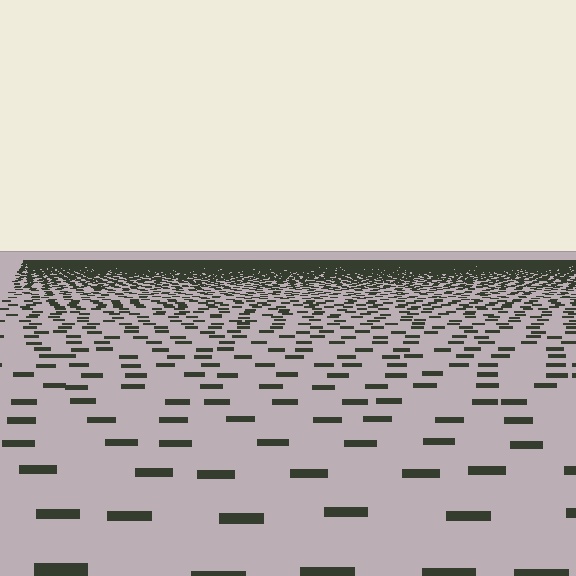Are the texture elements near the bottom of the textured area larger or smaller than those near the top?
Larger. Near the bottom, elements are closer to the viewer and appear at a bigger on-screen size.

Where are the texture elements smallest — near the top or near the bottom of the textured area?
Near the top.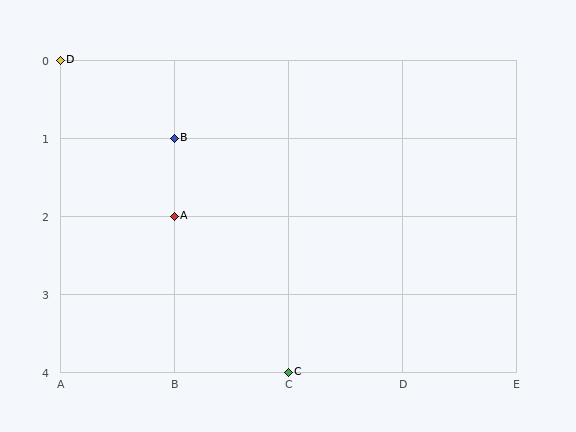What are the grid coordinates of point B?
Point B is at grid coordinates (B, 1).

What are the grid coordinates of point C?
Point C is at grid coordinates (C, 4).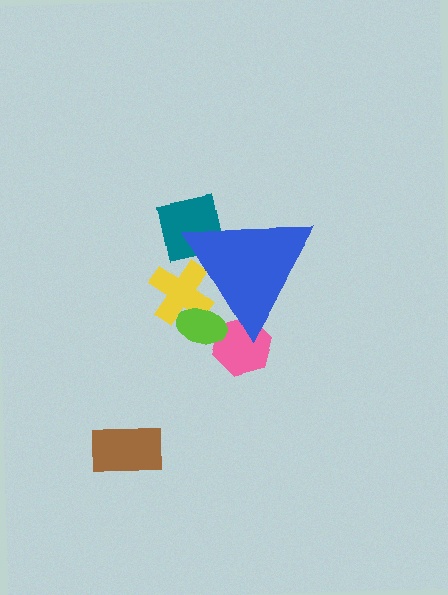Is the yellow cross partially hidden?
Yes, the yellow cross is partially hidden behind the blue triangle.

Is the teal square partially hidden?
Yes, the teal square is partially hidden behind the blue triangle.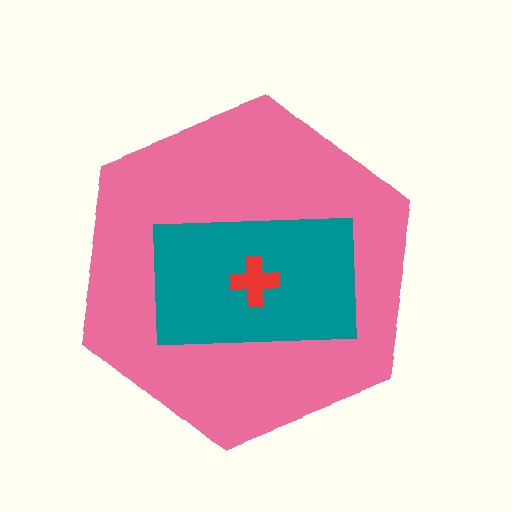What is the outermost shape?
The pink hexagon.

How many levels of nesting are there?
3.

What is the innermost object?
The red cross.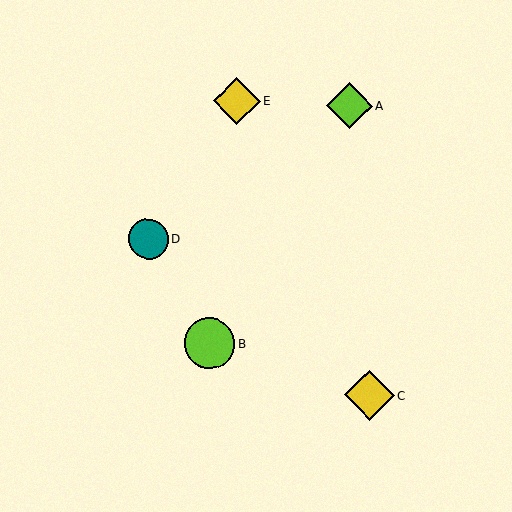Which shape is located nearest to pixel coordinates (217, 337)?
The lime circle (labeled B) at (210, 343) is nearest to that location.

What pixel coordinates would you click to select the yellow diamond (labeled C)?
Click at (370, 395) to select the yellow diamond C.